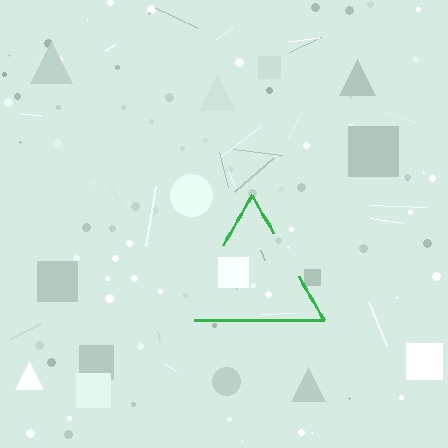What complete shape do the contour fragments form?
The contour fragments form a triangle.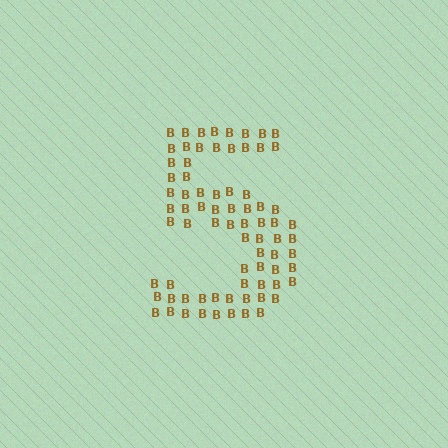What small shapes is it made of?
It is made of small letter B's.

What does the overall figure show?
The overall figure shows the digit 5.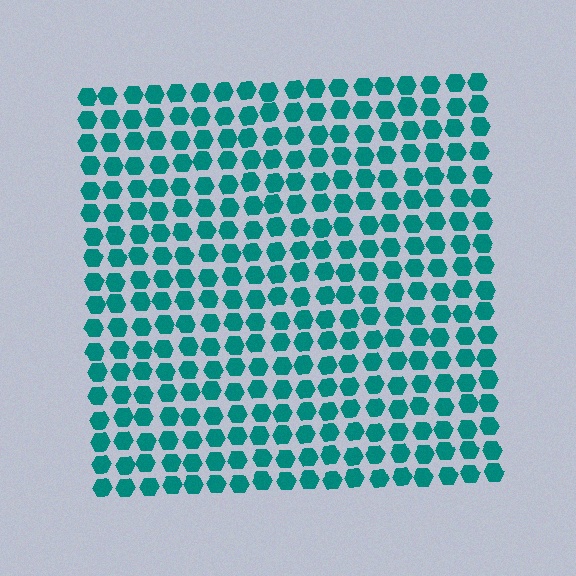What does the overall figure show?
The overall figure shows a square.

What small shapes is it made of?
It is made of small hexagons.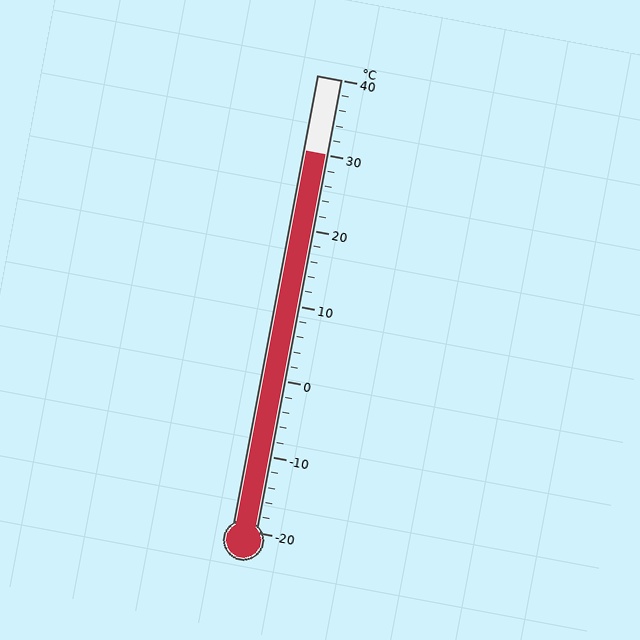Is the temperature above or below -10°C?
The temperature is above -10°C.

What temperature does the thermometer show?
The thermometer shows approximately 30°C.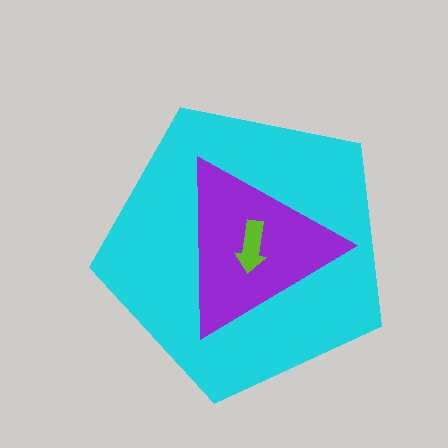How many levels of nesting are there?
3.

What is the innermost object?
The lime arrow.